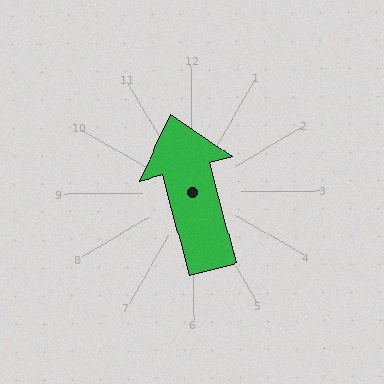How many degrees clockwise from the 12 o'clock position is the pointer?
Approximately 345 degrees.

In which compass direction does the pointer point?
North.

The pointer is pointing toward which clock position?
Roughly 12 o'clock.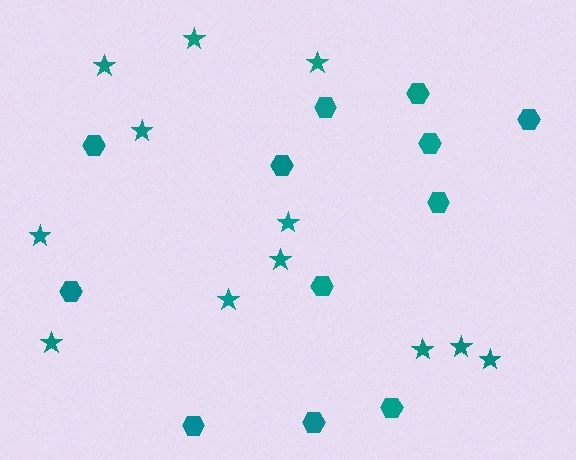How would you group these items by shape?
There are 2 groups: one group of stars (12) and one group of hexagons (12).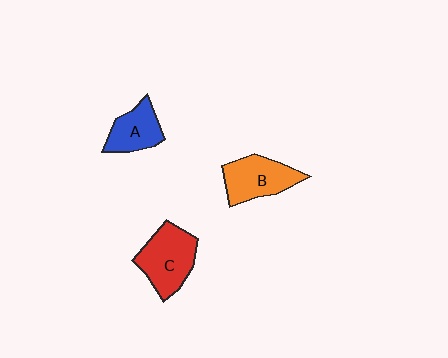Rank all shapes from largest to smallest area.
From largest to smallest: C (red), B (orange), A (blue).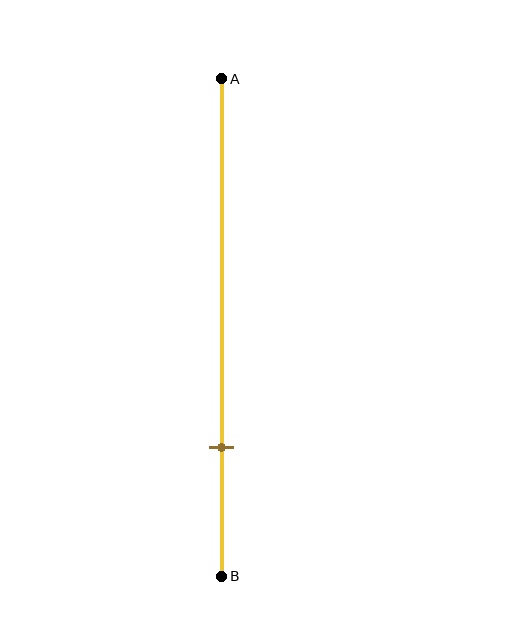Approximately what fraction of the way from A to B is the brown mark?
The brown mark is approximately 75% of the way from A to B.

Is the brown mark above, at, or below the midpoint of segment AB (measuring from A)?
The brown mark is below the midpoint of segment AB.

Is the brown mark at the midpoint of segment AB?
No, the mark is at about 75% from A, not at the 50% midpoint.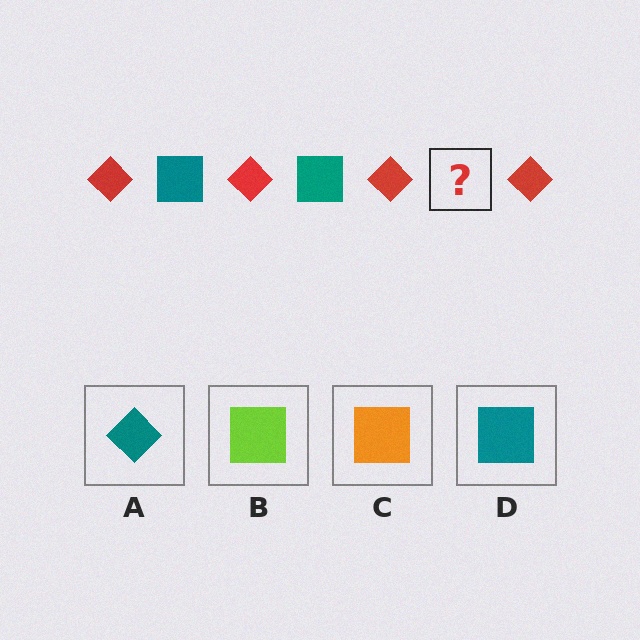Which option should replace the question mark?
Option D.